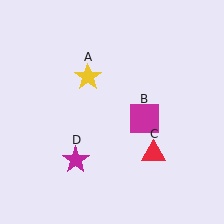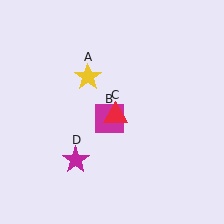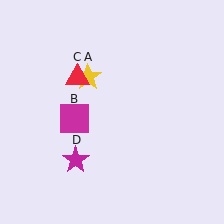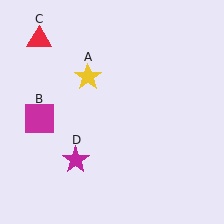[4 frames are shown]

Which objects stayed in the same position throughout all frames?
Yellow star (object A) and magenta star (object D) remained stationary.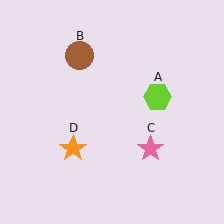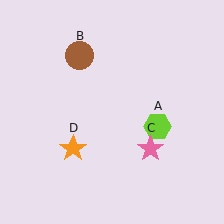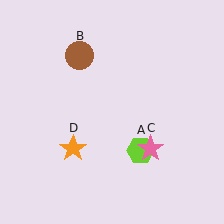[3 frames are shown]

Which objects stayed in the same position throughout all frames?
Brown circle (object B) and pink star (object C) and orange star (object D) remained stationary.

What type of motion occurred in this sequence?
The lime hexagon (object A) rotated clockwise around the center of the scene.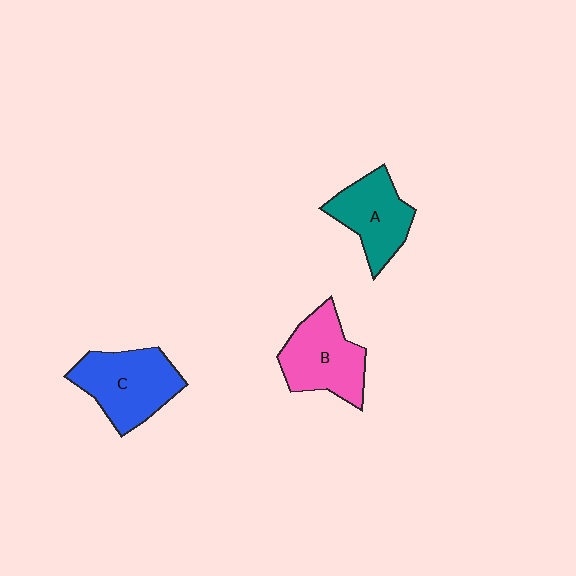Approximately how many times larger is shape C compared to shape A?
Approximately 1.2 times.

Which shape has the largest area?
Shape C (blue).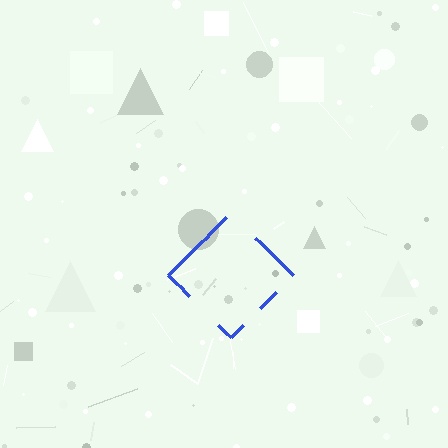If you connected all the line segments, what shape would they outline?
They would outline a diamond.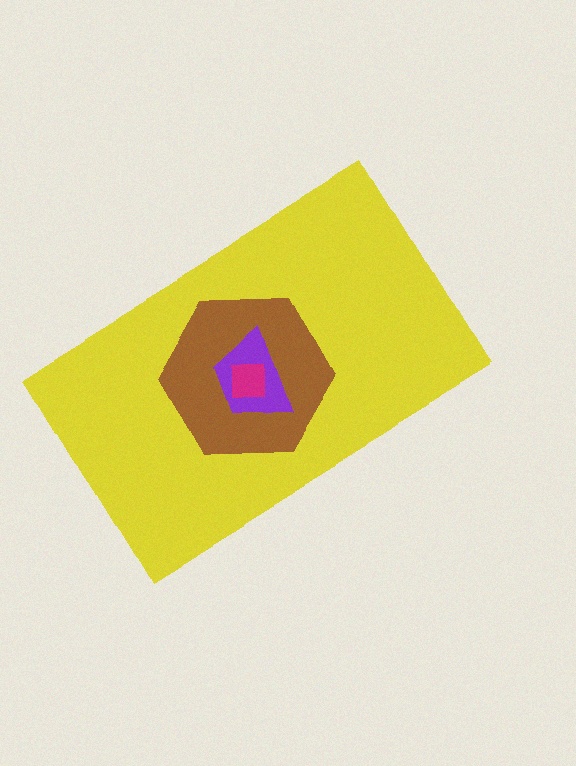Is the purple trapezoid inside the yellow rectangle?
Yes.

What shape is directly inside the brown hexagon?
The purple trapezoid.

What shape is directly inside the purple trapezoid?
The magenta square.